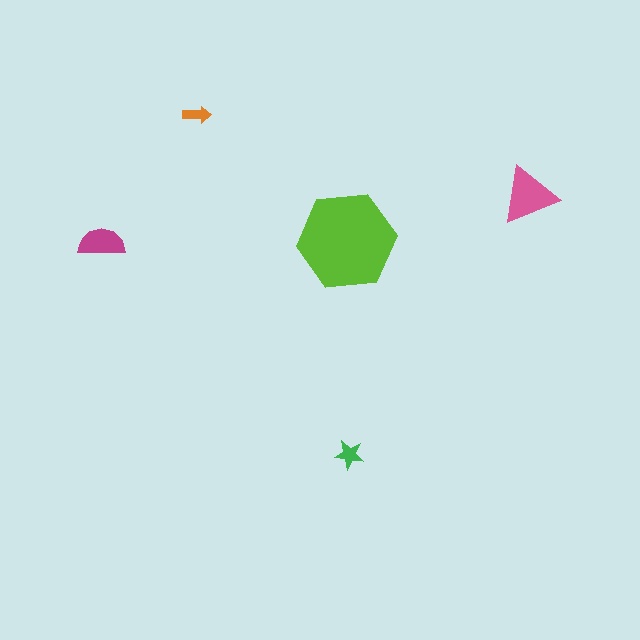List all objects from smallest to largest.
The orange arrow, the green star, the magenta semicircle, the pink triangle, the lime hexagon.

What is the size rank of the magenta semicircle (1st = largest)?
3rd.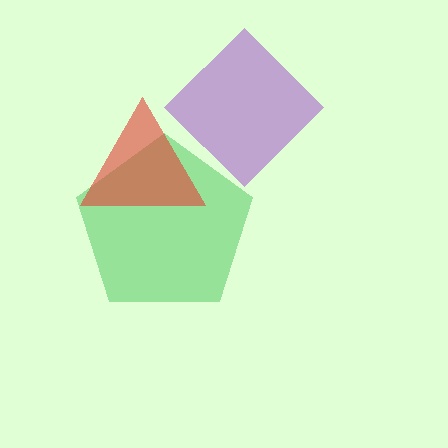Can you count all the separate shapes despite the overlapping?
Yes, there are 3 separate shapes.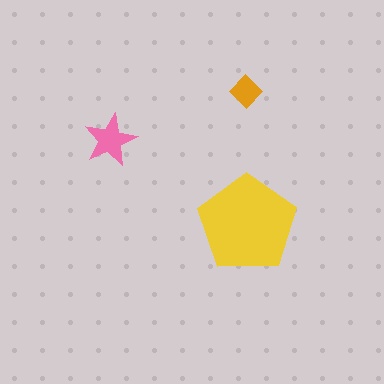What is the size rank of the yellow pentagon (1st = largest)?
1st.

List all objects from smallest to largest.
The orange diamond, the pink star, the yellow pentagon.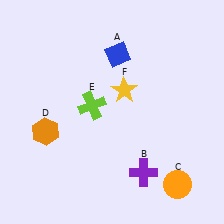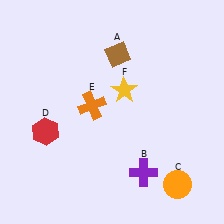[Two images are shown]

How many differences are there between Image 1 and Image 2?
There are 3 differences between the two images.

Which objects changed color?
A changed from blue to brown. D changed from orange to red. E changed from lime to orange.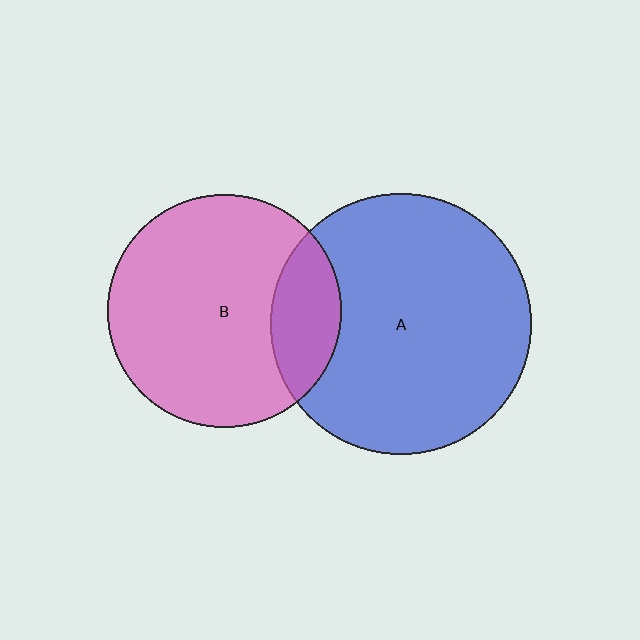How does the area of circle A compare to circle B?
Approximately 1.2 times.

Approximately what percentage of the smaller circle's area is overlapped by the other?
Approximately 20%.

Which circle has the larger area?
Circle A (blue).